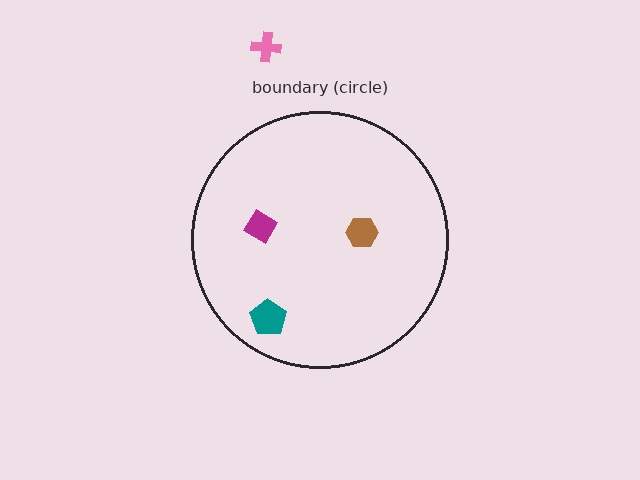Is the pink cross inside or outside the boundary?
Outside.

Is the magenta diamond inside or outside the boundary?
Inside.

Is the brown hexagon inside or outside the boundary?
Inside.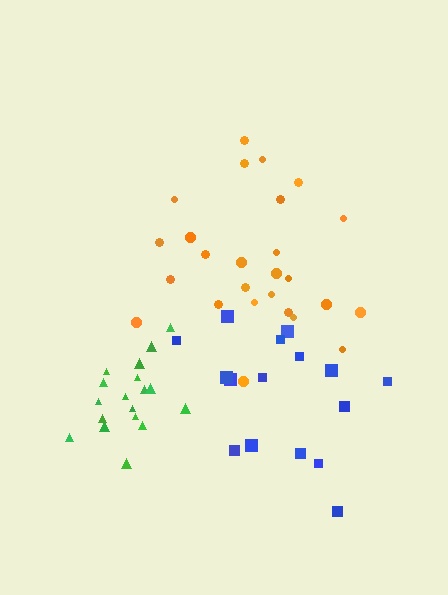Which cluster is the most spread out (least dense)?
Blue.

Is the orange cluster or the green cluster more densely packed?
Green.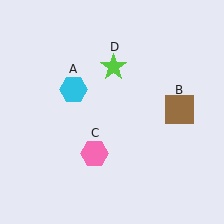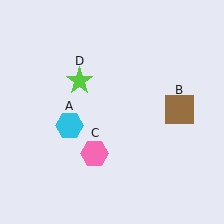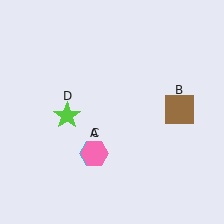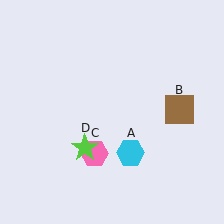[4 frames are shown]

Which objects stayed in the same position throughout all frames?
Brown square (object B) and pink hexagon (object C) remained stationary.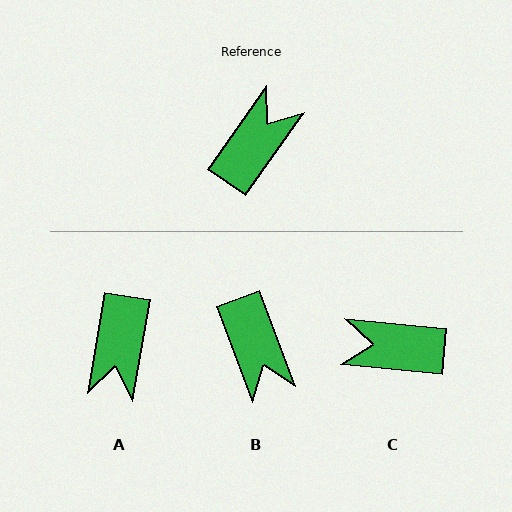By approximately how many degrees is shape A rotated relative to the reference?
Approximately 154 degrees clockwise.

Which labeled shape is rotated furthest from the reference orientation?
A, about 154 degrees away.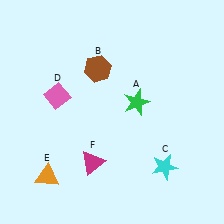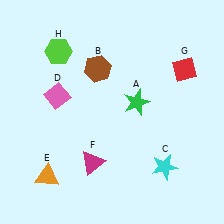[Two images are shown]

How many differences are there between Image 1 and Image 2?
There are 2 differences between the two images.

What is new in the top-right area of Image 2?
A red diamond (G) was added in the top-right area of Image 2.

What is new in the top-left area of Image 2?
A lime hexagon (H) was added in the top-left area of Image 2.